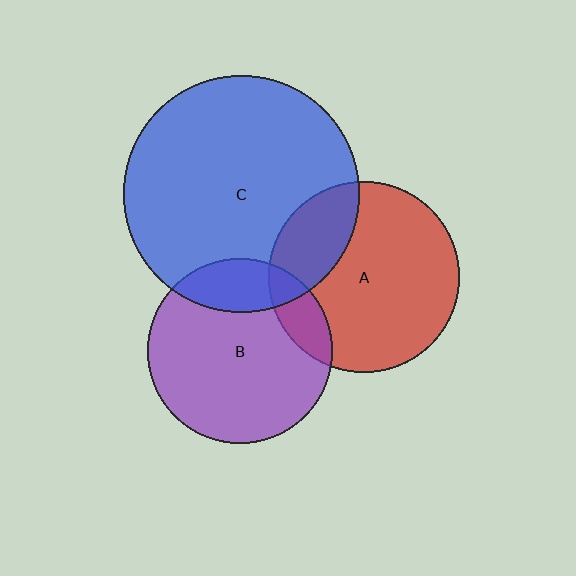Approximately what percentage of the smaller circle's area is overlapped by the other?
Approximately 15%.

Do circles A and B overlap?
Yes.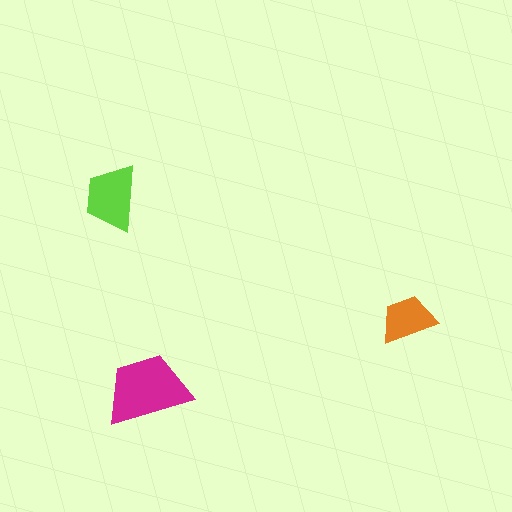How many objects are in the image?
There are 3 objects in the image.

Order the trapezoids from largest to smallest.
the magenta one, the lime one, the orange one.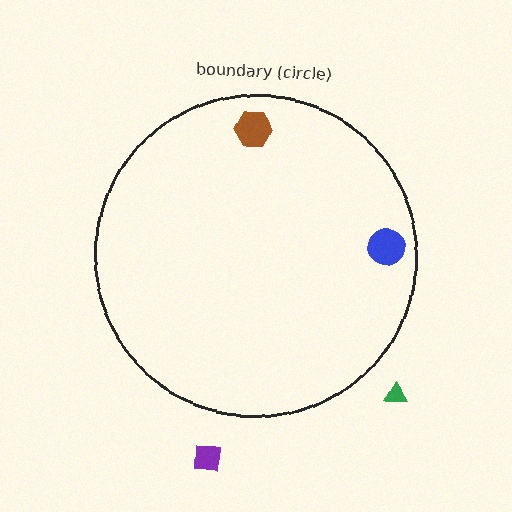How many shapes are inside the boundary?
2 inside, 2 outside.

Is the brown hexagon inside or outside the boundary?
Inside.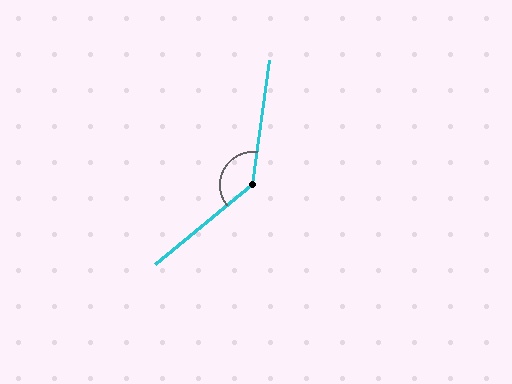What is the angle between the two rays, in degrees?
Approximately 137 degrees.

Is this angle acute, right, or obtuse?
It is obtuse.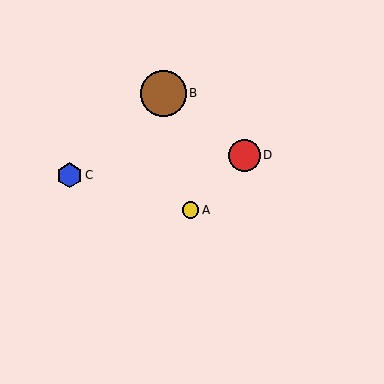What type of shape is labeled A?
Shape A is a yellow circle.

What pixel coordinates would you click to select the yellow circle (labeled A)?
Click at (191, 210) to select the yellow circle A.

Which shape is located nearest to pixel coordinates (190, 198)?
The yellow circle (labeled A) at (191, 210) is nearest to that location.